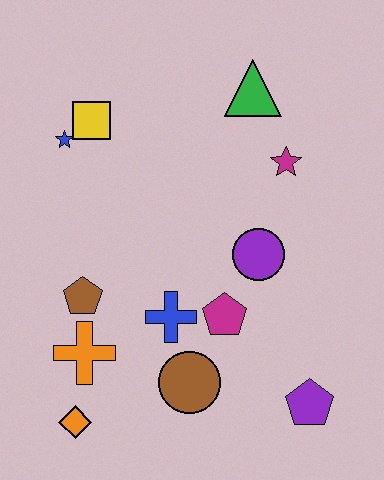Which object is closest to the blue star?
The yellow square is closest to the blue star.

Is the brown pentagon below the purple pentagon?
No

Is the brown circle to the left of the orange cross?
No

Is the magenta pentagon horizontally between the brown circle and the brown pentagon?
No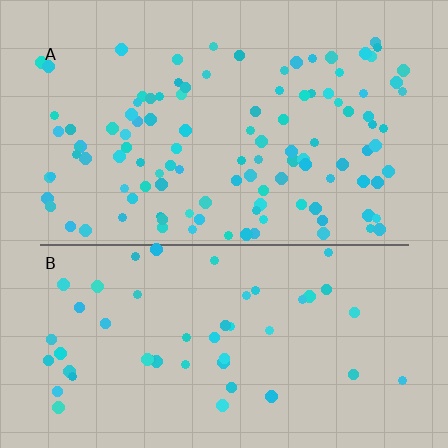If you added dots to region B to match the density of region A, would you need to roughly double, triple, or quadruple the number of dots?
Approximately double.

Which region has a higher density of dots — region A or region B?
A (the top).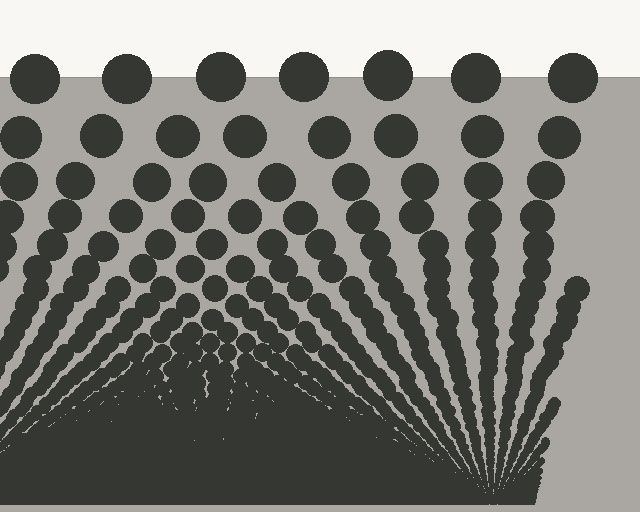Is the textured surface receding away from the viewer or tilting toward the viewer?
The surface appears to tilt toward the viewer. Texture elements get larger and sparser toward the top.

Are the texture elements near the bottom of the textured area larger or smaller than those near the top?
Smaller. The gradient is inverted — elements near the bottom are smaller and denser.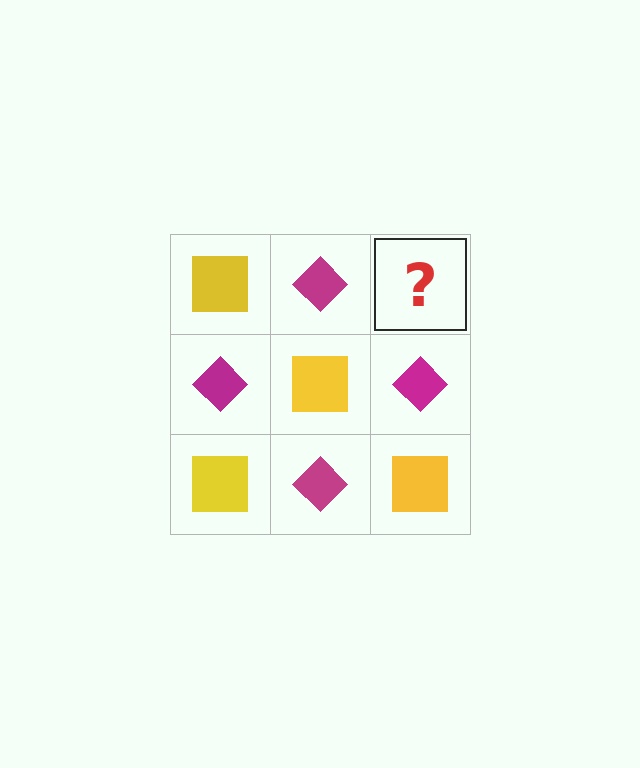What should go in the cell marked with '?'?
The missing cell should contain a yellow square.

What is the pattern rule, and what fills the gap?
The rule is that it alternates yellow square and magenta diamond in a checkerboard pattern. The gap should be filled with a yellow square.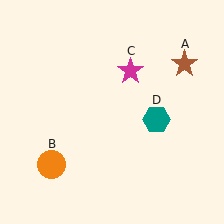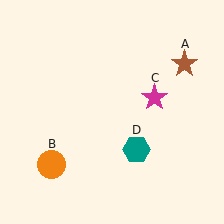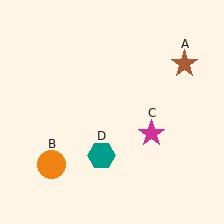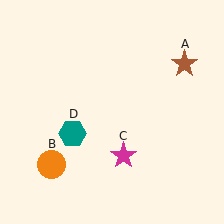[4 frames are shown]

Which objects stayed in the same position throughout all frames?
Brown star (object A) and orange circle (object B) remained stationary.